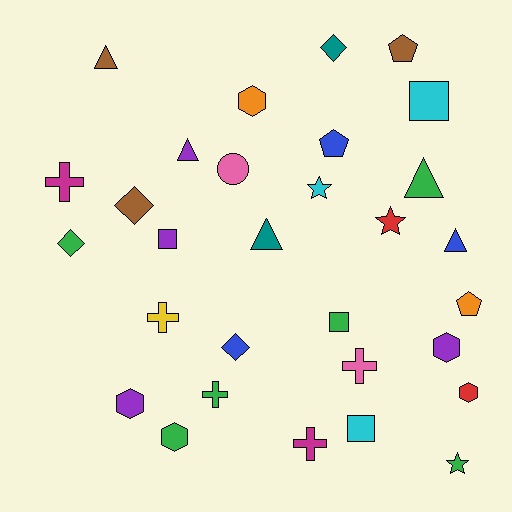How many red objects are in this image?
There are 2 red objects.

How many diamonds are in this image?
There are 4 diamonds.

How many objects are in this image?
There are 30 objects.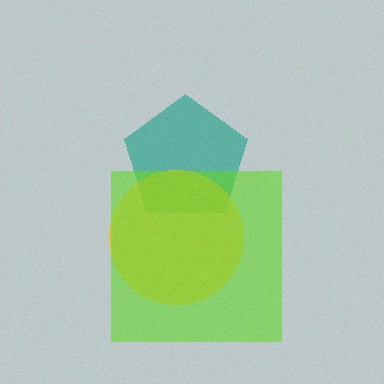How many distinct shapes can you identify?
There are 3 distinct shapes: a teal pentagon, a yellow circle, a lime square.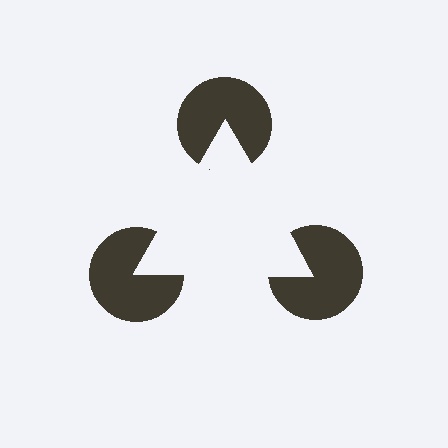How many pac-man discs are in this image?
There are 3 — one at each vertex of the illusory triangle.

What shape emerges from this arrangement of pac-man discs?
An illusory triangle — its edges are inferred from the aligned wedge cuts in the pac-man discs, not physically drawn.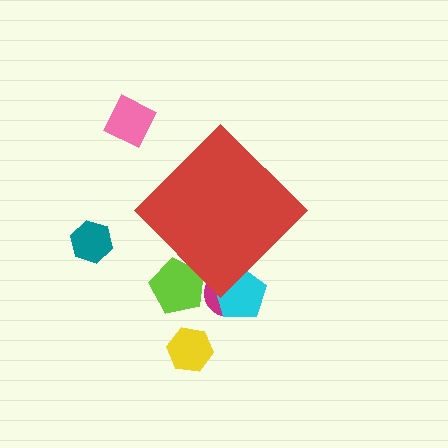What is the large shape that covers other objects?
A red diamond.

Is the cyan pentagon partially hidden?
Yes, the cyan pentagon is partially hidden behind the red diamond.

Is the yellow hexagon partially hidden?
No, the yellow hexagon is fully visible.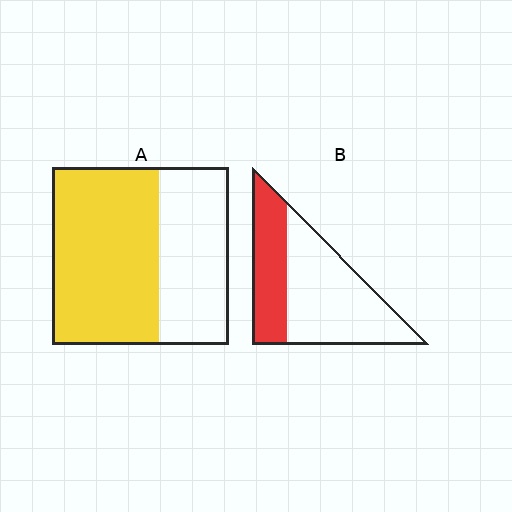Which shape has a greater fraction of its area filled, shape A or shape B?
Shape A.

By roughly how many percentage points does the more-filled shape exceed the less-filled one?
By roughly 25 percentage points (A over B).